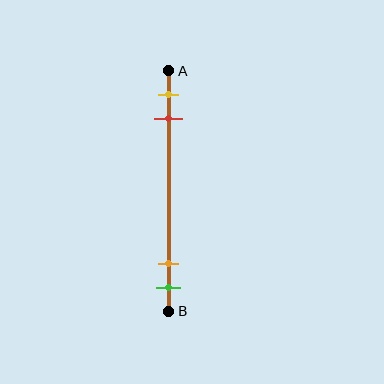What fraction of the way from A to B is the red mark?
The red mark is approximately 20% (0.2) of the way from A to B.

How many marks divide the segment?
There are 4 marks dividing the segment.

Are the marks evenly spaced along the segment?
No, the marks are not evenly spaced.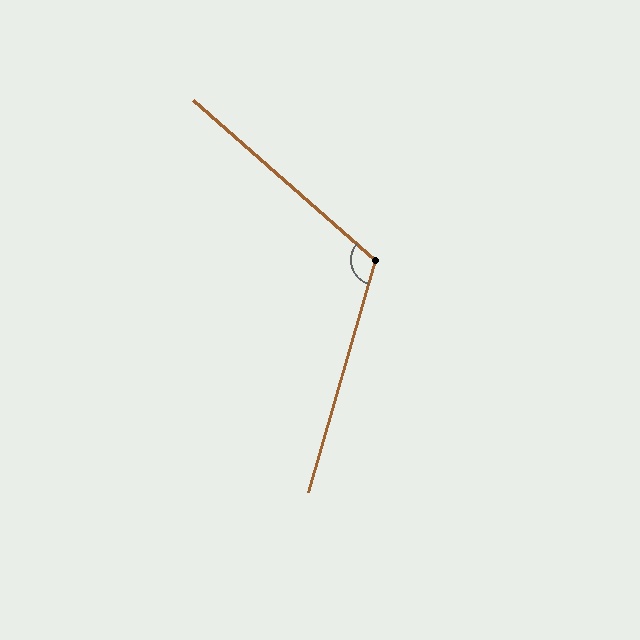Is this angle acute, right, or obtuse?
It is obtuse.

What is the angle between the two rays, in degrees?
Approximately 115 degrees.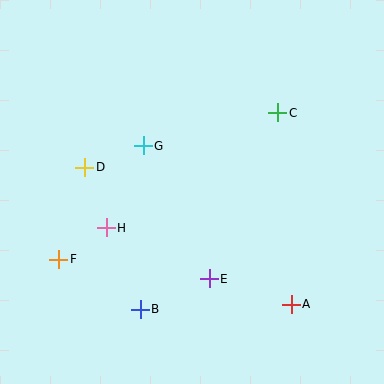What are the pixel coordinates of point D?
Point D is at (85, 167).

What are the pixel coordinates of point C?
Point C is at (278, 113).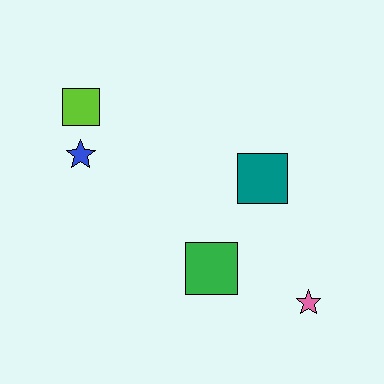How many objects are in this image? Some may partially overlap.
There are 5 objects.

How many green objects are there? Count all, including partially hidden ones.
There is 1 green object.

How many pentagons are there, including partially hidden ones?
There are no pentagons.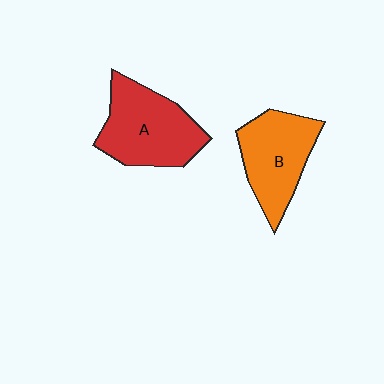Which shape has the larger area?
Shape A (red).